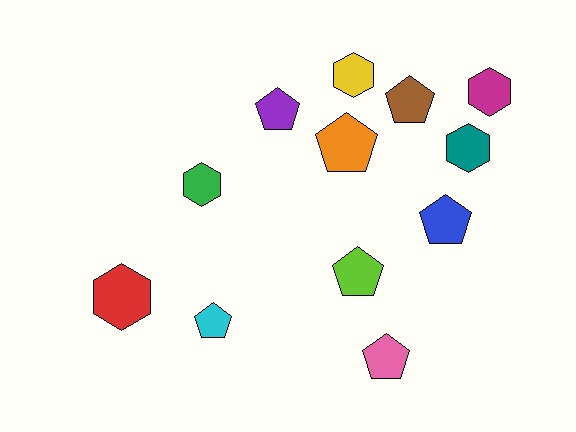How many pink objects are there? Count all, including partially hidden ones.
There is 1 pink object.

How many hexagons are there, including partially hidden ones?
There are 5 hexagons.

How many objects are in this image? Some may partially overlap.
There are 12 objects.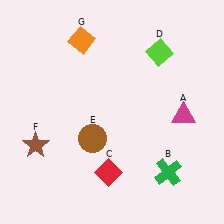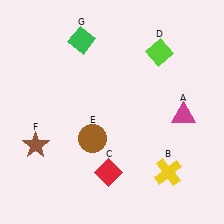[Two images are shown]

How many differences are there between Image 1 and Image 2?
There are 2 differences between the two images.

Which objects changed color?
B changed from green to yellow. G changed from orange to green.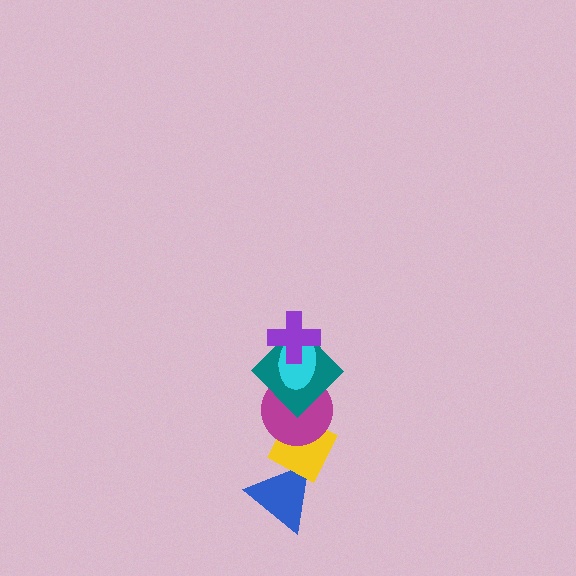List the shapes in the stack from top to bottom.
From top to bottom: the purple cross, the cyan ellipse, the teal diamond, the magenta circle, the yellow diamond, the blue triangle.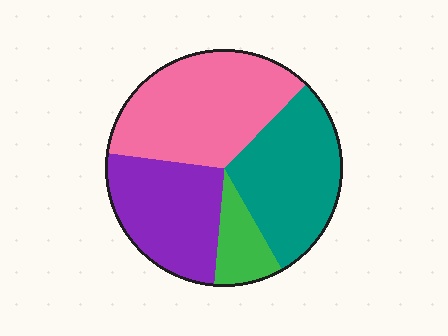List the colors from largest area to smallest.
From largest to smallest: pink, teal, purple, green.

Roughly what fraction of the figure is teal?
Teal covers 29% of the figure.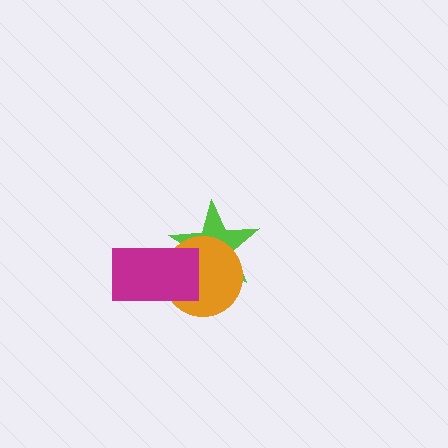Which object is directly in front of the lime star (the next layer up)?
The orange circle is directly in front of the lime star.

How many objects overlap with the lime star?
2 objects overlap with the lime star.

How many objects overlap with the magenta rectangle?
2 objects overlap with the magenta rectangle.